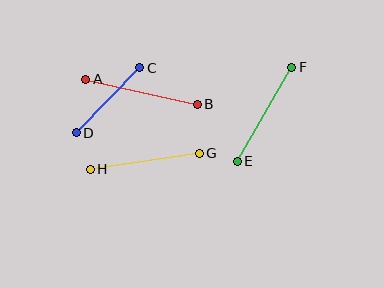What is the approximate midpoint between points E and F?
The midpoint is at approximately (265, 114) pixels.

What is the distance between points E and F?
The distance is approximately 109 pixels.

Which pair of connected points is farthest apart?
Points A and B are farthest apart.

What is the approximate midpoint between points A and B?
The midpoint is at approximately (141, 92) pixels.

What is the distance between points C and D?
The distance is approximately 91 pixels.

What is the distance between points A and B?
The distance is approximately 114 pixels.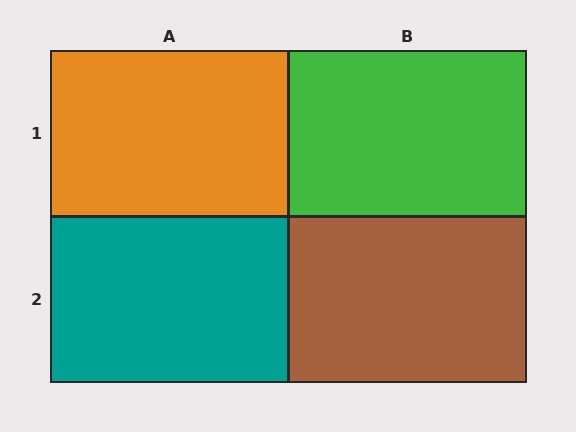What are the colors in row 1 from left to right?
Orange, green.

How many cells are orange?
1 cell is orange.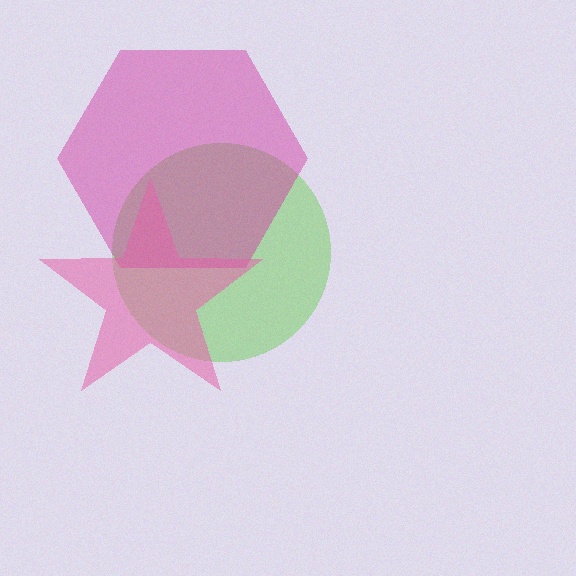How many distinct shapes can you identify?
There are 3 distinct shapes: a lime circle, a magenta hexagon, a pink star.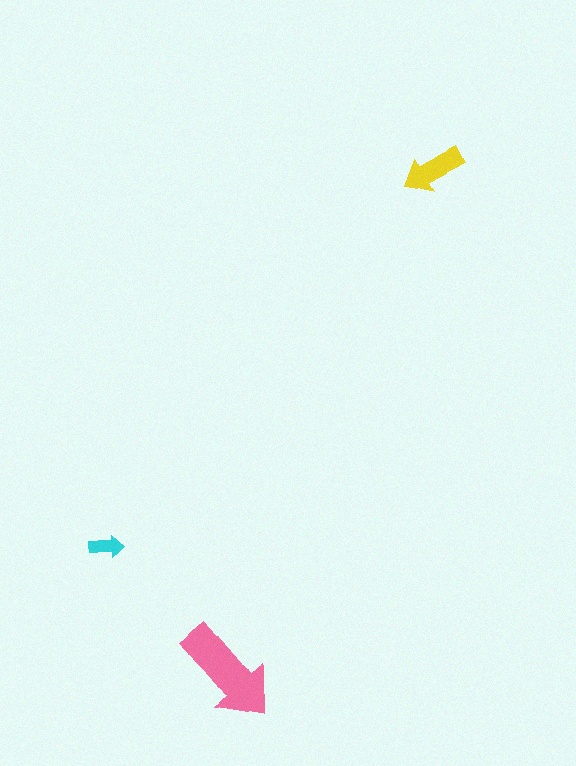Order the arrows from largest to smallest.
the pink one, the yellow one, the cyan one.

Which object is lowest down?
The pink arrow is bottommost.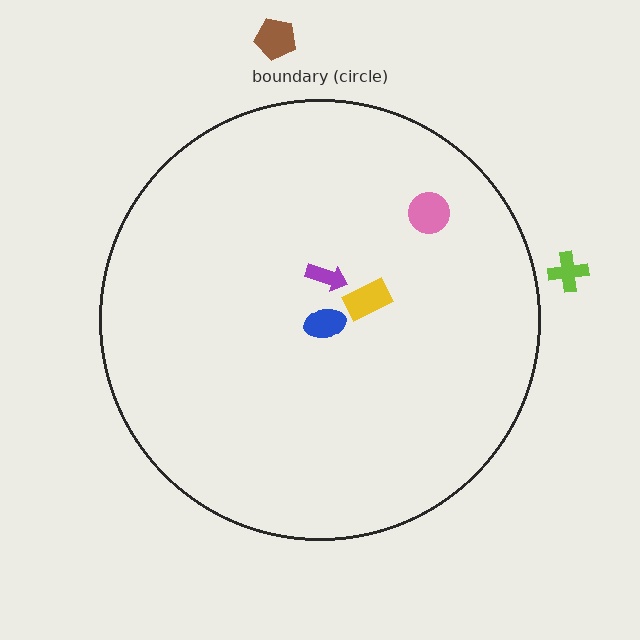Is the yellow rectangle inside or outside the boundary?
Inside.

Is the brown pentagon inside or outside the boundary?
Outside.